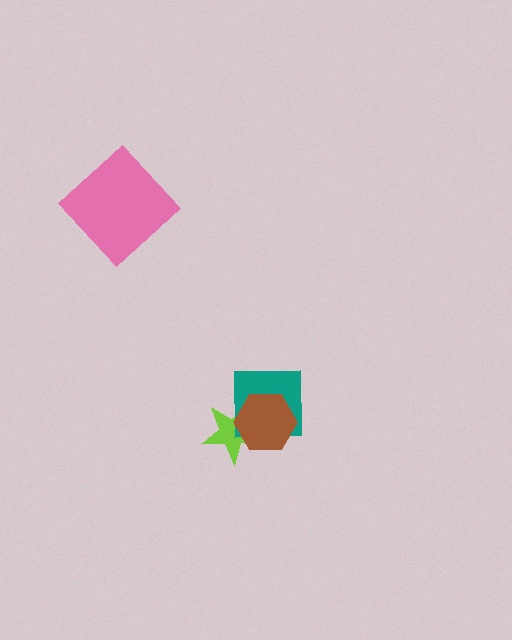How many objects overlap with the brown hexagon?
2 objects overlap with the brown hexagon.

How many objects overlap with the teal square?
2 objects overlap with the teal square.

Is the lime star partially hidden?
Yes, it is partially covered by another shape.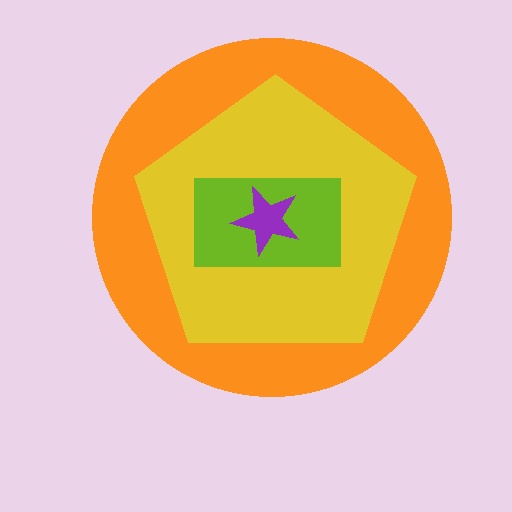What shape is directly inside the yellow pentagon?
The lime rectangle.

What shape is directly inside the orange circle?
The yellow pentagon.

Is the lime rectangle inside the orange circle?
Yes.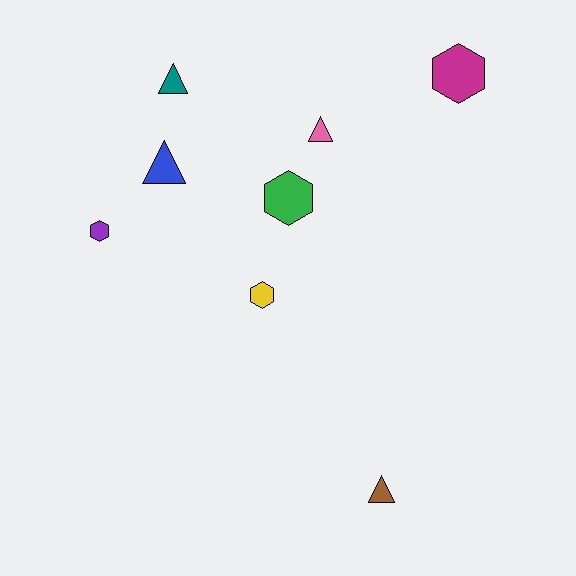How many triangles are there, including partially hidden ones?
There are 4 triangles.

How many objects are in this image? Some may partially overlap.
There are 8 objects.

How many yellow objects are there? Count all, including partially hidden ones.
There is 1 yellow object.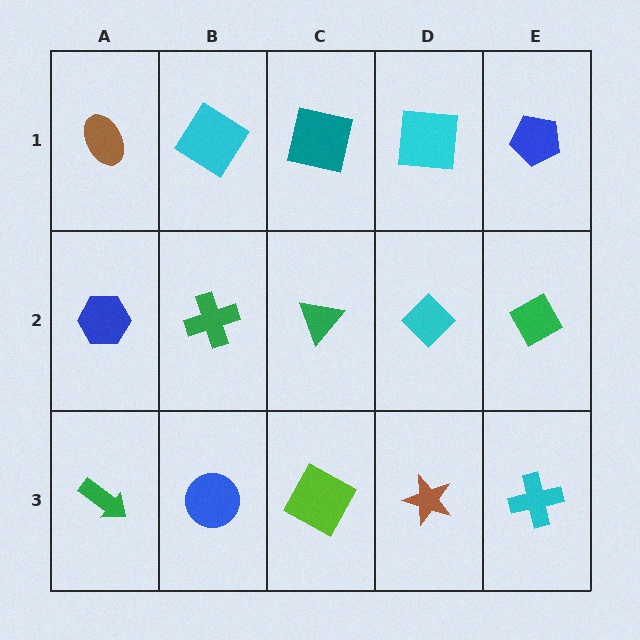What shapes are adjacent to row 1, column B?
A green cross (row 2, column B), a brown ellipse (row 1, column A), a teal square (row 1, column C).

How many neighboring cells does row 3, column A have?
2.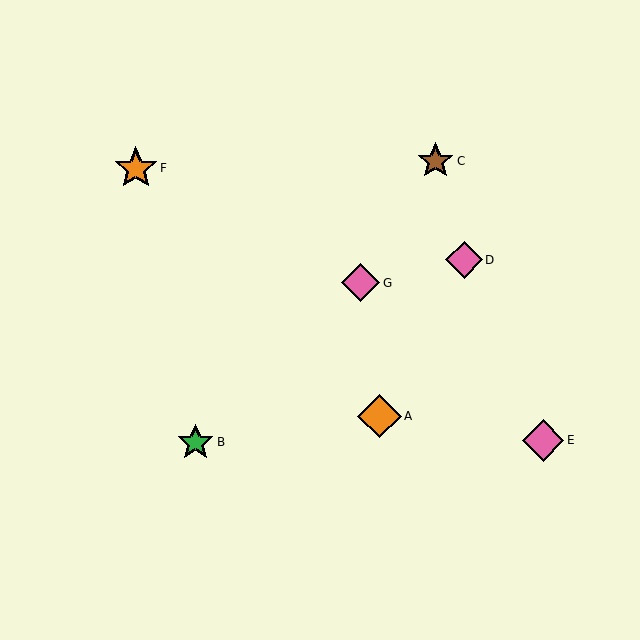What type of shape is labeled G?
Shape G is a pink diamond.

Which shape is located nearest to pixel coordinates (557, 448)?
The pink diamond (labeled E) at (543, 440) is nearest to that location.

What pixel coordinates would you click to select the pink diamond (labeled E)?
Click at (543, 440) to select the pink diamond E.